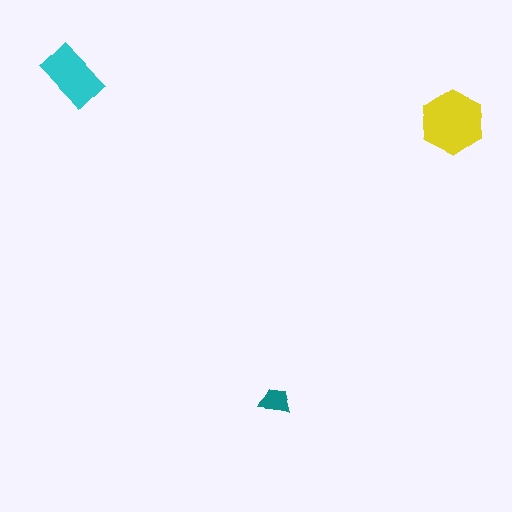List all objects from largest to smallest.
The yellow hexagon, the cyan rectangle, the teal trapezoid.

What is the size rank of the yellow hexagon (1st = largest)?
1st.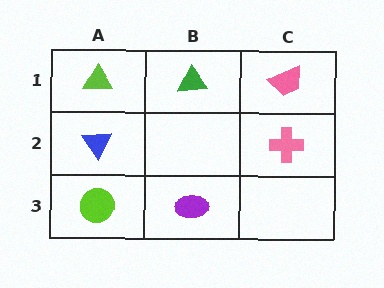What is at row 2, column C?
A pink cross.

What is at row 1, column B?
A green triangle.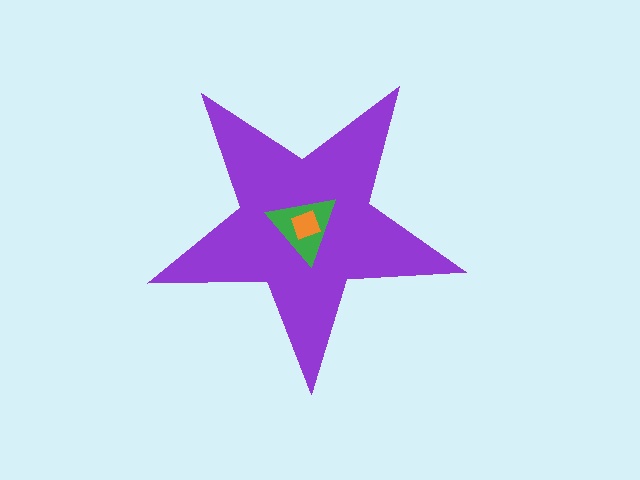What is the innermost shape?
The orange diamond.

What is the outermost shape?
The purple star.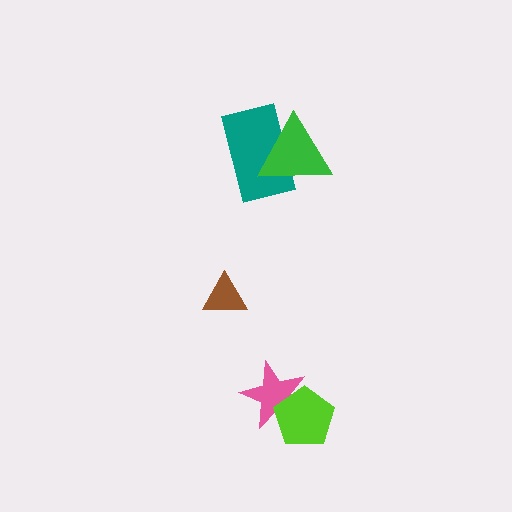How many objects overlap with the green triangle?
1 object overlaps with the green triangle.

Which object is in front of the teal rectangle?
The green triangle is in front of the teal rectangle.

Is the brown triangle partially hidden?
No, no other shape covers it.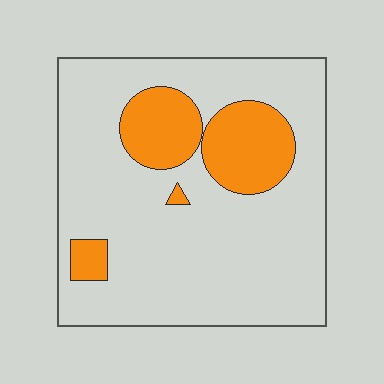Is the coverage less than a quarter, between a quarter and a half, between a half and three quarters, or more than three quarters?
Less than a quarter.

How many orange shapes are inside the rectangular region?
4.